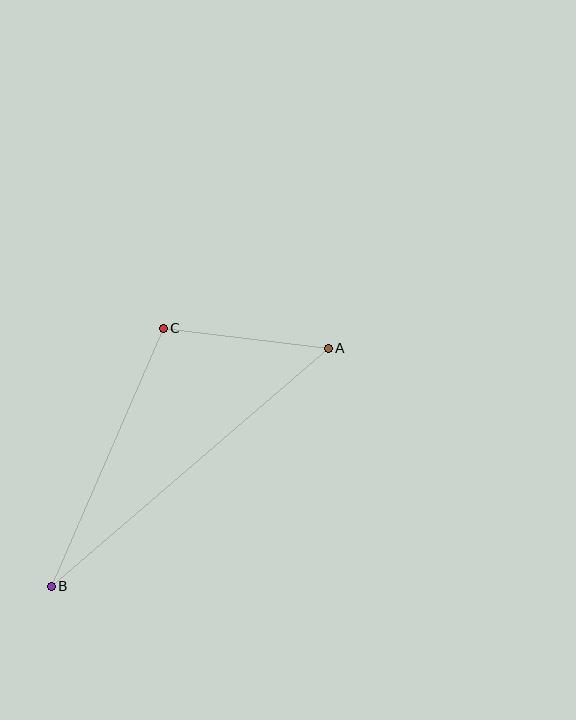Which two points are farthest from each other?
Points A and B are farthest from each other.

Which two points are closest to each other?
Points A and C are closest to each other.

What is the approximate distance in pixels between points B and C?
The distance between B and C is approximately 281 pixels.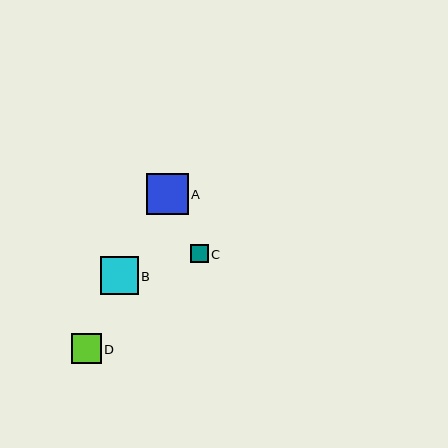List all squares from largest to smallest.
From largest to smallest: A, B, D, C.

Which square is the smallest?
Square C is the smallest with a size of approximately 18 pixels.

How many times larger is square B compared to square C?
Square B is approximately 2.1 times the size of square C.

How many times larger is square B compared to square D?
Square B is approximately 1.3 times the size of square D.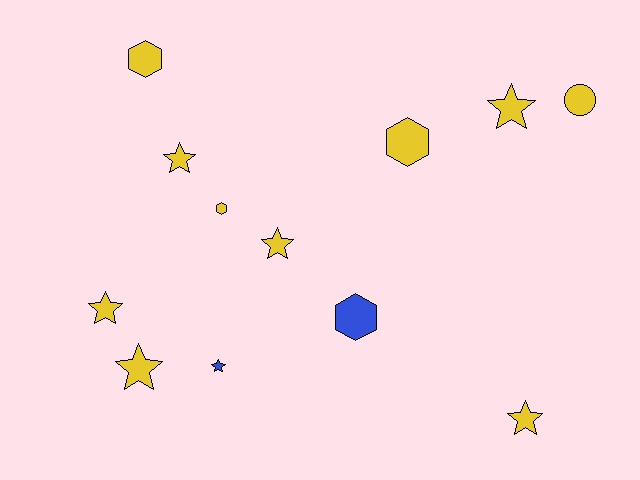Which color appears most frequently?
Yellow, with 10 objects.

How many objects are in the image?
There are 12 objects.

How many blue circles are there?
There are no blue circles.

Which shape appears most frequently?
Star, with 7 objects.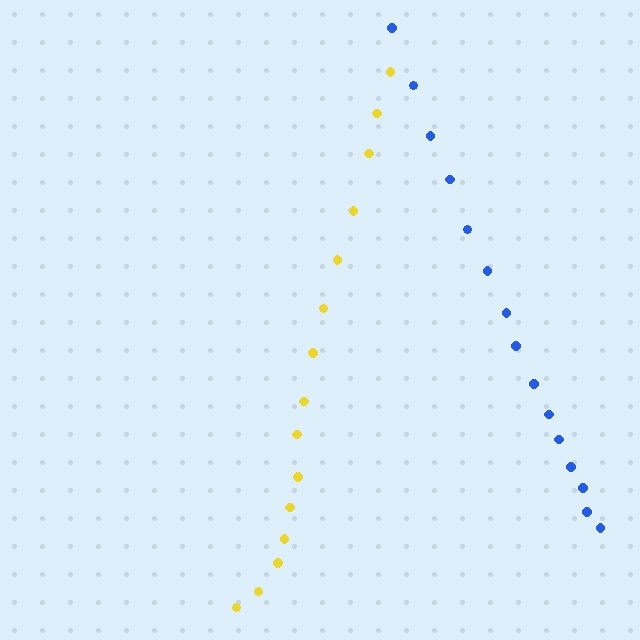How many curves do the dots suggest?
There are 2 distinct paths.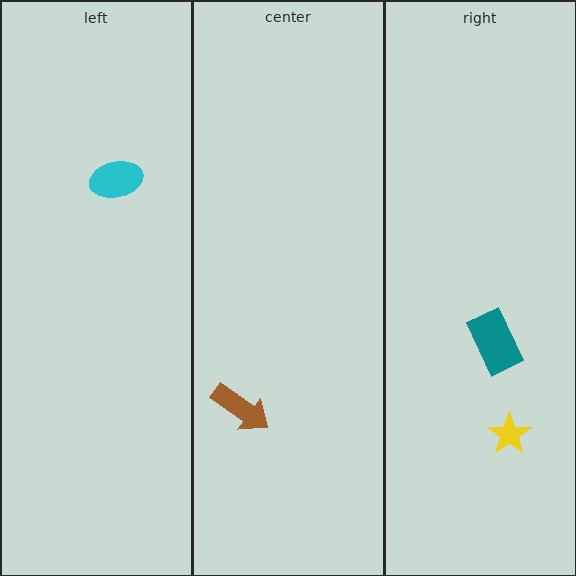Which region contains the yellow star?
The right region.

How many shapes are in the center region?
1.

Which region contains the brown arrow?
The center region.